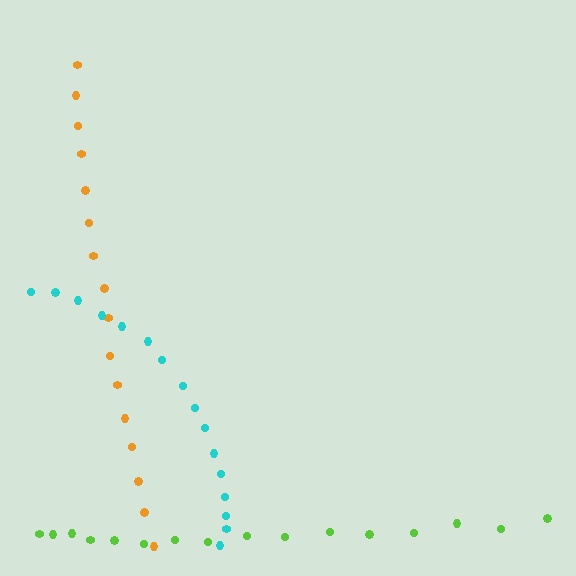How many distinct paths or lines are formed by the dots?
There are 3 distinct paths.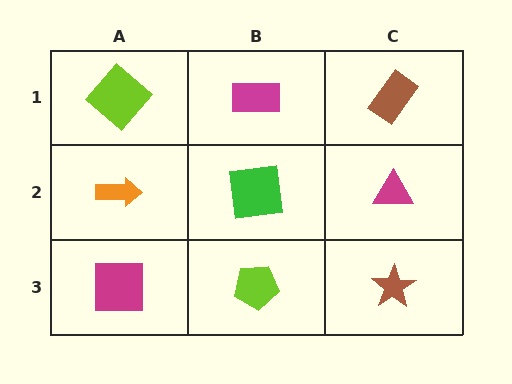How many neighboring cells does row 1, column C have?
2.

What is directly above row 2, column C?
A brown rectangle.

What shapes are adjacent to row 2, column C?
A brown rectangle (row 1, column C), a brown star (row 3, column C), a green square (row 2, column B).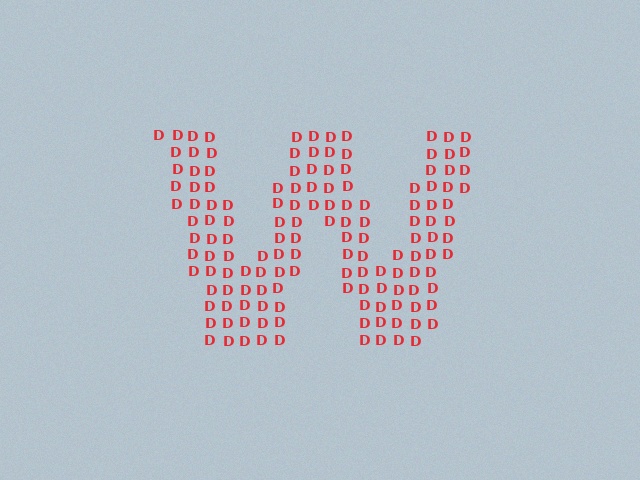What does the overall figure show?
The overall figure shows the letter W.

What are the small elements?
The small elements are letter D's.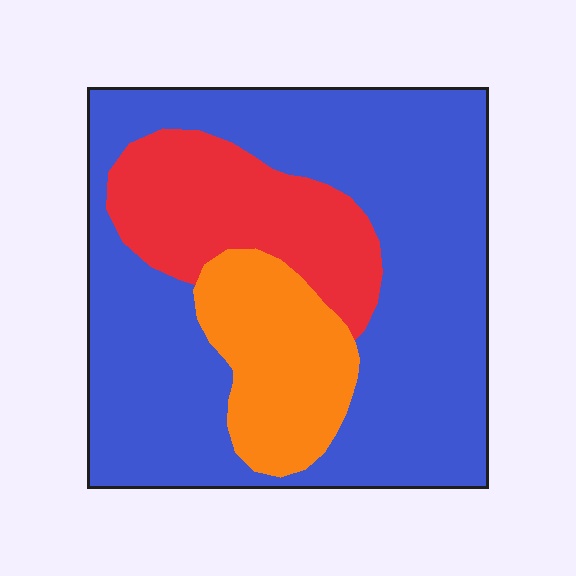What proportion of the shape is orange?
Orange covers roughly 15% of the shape.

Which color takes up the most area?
Blue, at roughly 65%.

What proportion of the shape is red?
Red covers 19% of the shape.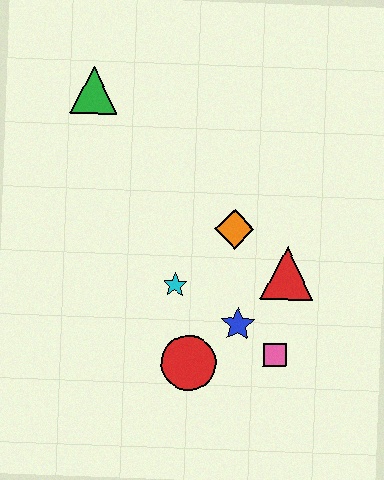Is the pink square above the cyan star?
No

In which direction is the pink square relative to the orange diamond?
The pink square is below the orange diamond.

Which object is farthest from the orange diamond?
The green triangle is farthest from the orange diamond.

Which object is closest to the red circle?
The blue star is closest to the red circle.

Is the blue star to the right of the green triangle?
Yes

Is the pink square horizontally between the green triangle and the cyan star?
No